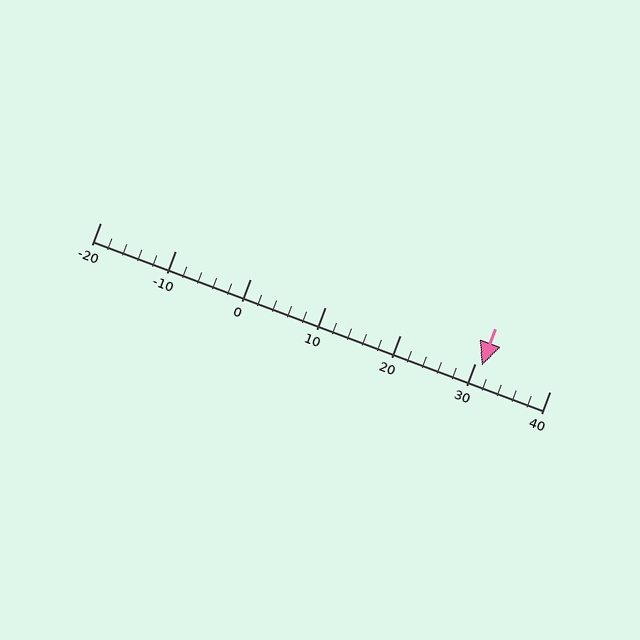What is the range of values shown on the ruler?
The ruler shows values from -20 to 40.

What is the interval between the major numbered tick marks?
The major tick marks are spaced 10 units apart.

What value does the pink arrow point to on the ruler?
The pink arrow points to approximately 31.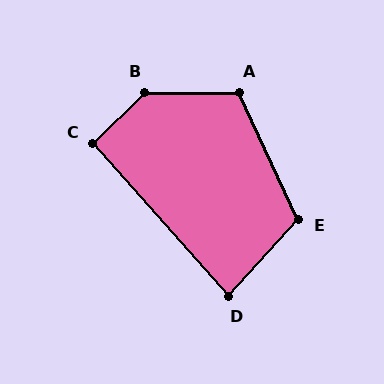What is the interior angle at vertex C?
Approximately 93 degrees (approximately right).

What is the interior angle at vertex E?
Approximately 112 degrees (obtuse).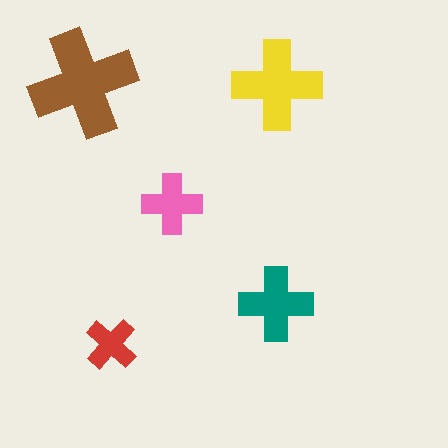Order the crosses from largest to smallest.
the brown one, the yellow one, the teal one, the pink one, the red one.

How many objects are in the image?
There are 5 objects in the image.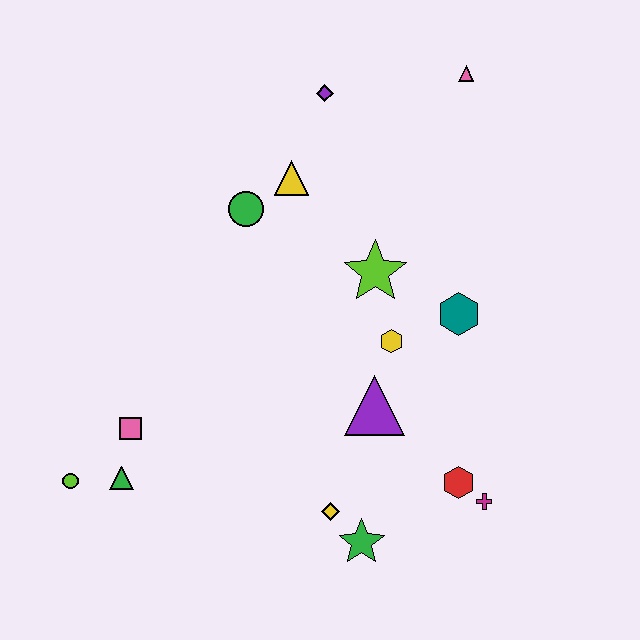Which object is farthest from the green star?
The pink triangle is farthest from the green star.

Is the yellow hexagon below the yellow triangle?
Yes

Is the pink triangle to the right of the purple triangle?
Yes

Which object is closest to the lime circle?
The green triangle is closest to the lime circle.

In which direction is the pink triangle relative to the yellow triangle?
The pink triangle is to the right of the yellow triangle.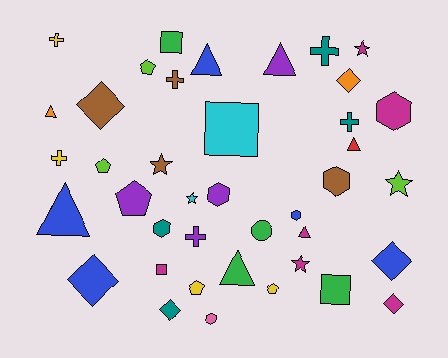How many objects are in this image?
There are 40 objects.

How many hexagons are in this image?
There are 6 hexagons.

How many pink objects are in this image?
There is 1 pink object.